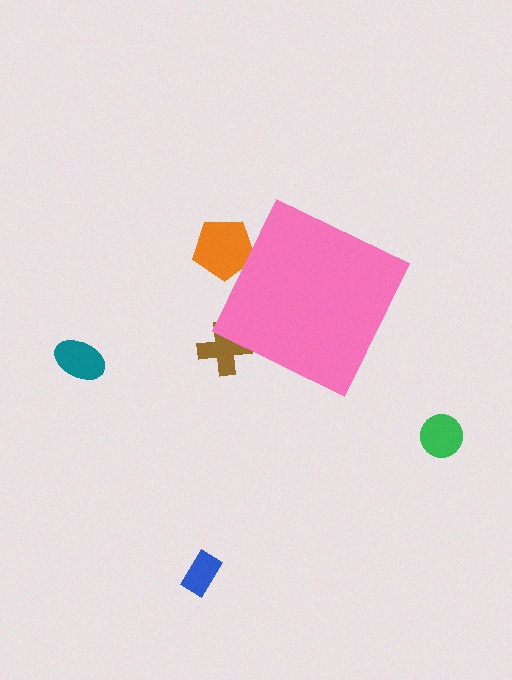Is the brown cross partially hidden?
Yes, the brown cross is partially hidden behind the pink diamond.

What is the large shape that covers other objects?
A pink diamond.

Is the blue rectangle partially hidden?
No, the blue rectangle is fully visible.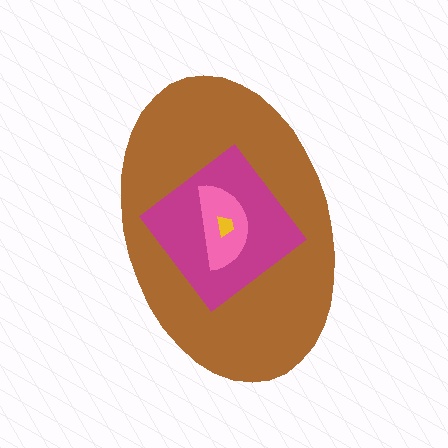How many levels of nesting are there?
4.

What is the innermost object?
The yellow trapezoid.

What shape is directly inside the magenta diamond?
The pink semicircle.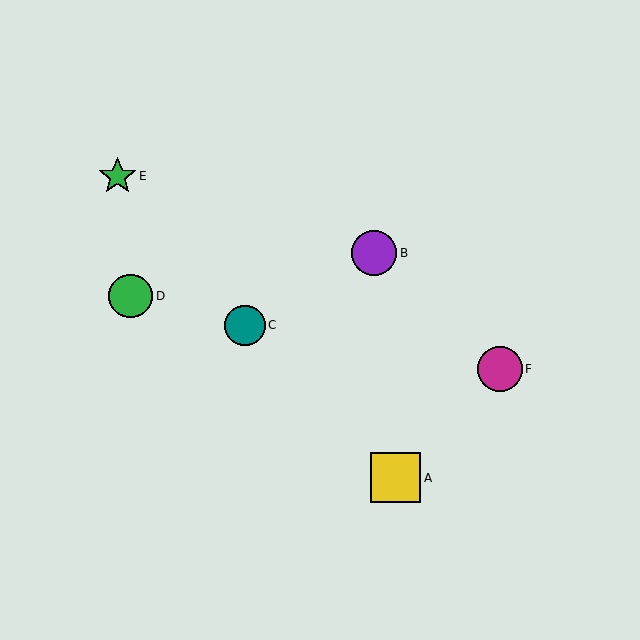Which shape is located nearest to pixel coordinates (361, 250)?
The purple circle (labeled B) at (374, 253) is nearest to that location.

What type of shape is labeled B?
Shape B is a purple circle.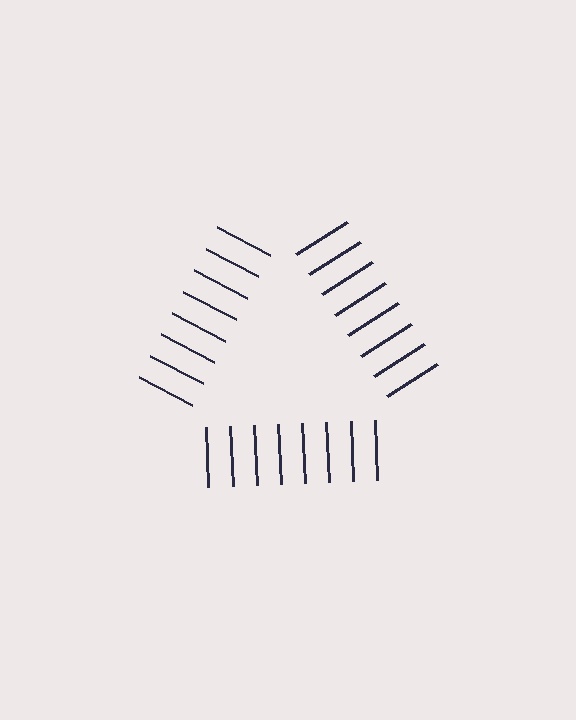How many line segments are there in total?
24 — 8 along each of the 3 edges.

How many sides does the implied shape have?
3 sides — the line-ends trace a triangle.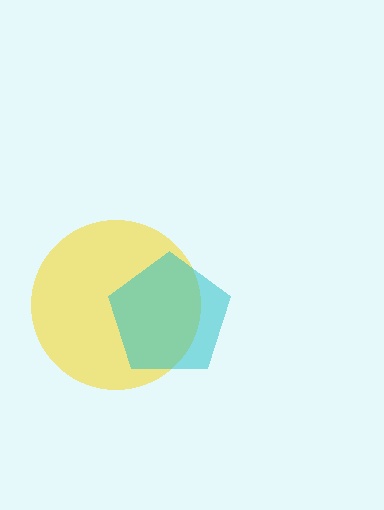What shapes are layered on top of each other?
The layered shapes are: a yellow circle, a cyan pentagon.